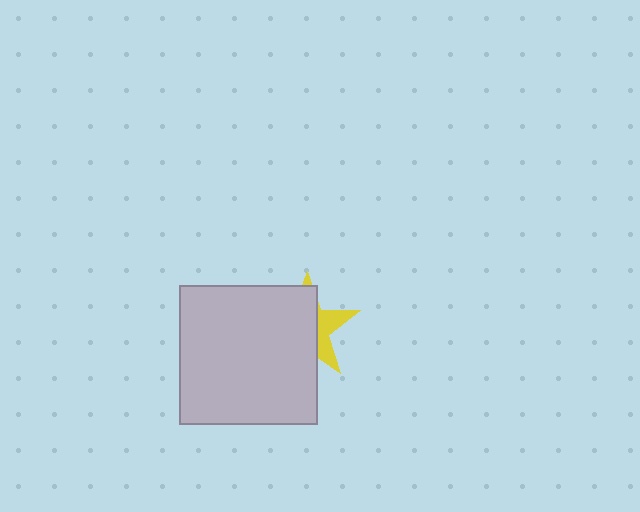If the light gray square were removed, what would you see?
You would see the complete yellow star.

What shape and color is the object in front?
The object in front is a light gray square.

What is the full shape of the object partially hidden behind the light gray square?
The partially hidden object is a yellow star.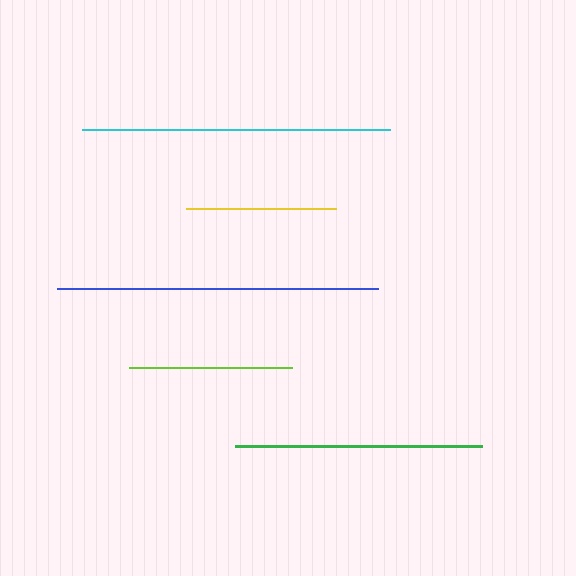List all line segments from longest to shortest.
From longest to shortest: blue, cyan, green, lime, yellow.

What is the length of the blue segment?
The blue segment is approximately 321 pixels long.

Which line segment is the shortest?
The yellow line is the shortest at approximately 151 pixels.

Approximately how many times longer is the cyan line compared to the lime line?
The cyan line is approximately 1.9 times the length of the lime line.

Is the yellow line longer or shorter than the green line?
The green line is longer than the yellow line.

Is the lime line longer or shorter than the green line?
The green line is longer than the lime line.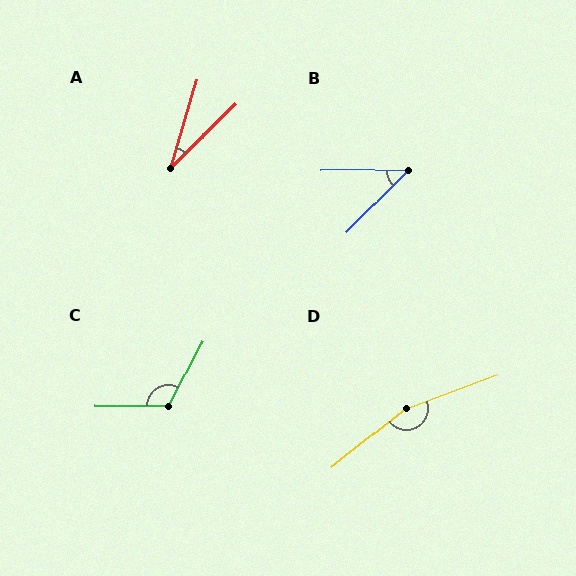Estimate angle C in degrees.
Approximately 117 degrees.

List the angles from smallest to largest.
A (28°), B (45°), C (117°), D (162°).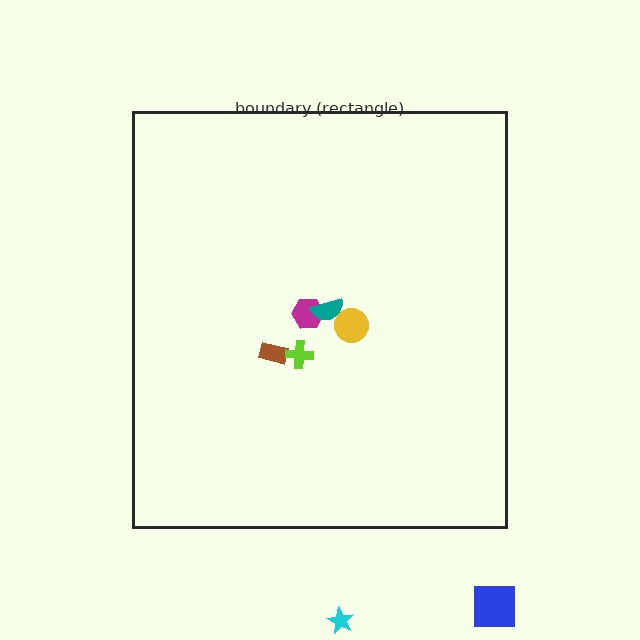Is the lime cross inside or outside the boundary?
Inside.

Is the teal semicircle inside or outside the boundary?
Inside.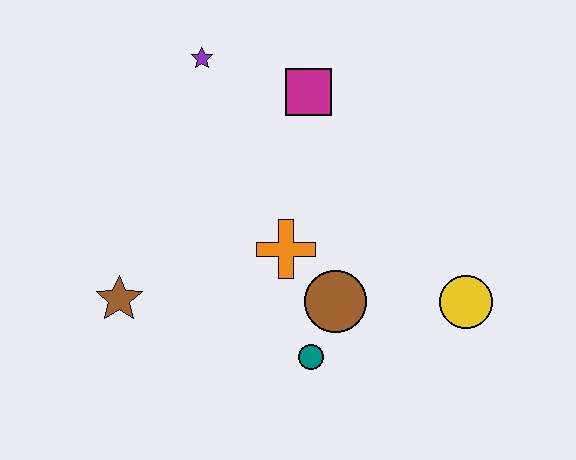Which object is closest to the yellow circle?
The brown circle is closest to the yellow circle.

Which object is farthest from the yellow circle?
The purple star is farthest from the yellow circle.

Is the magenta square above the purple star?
No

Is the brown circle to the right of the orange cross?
Yes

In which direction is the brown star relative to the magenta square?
The brown star is below the magenta square.